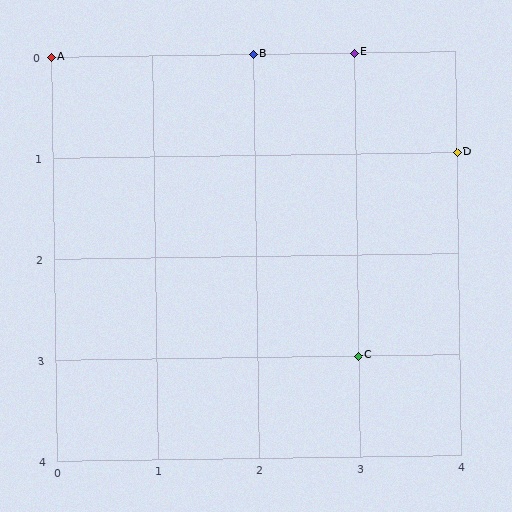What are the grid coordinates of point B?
Point B is at grid coordinates (2, 0).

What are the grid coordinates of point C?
Point C is at grid coordinates (3, 3).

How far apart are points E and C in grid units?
Points E and C are 3 rows apart.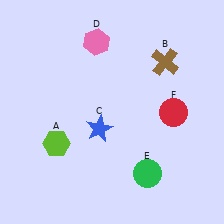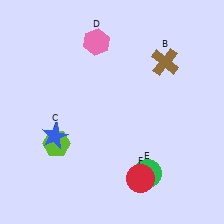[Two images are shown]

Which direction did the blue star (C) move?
The blue star (C) moved left.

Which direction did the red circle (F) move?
The red circle (F) moved down.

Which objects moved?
The objects that moved are: the blue star (C), the red circle (F).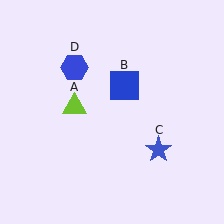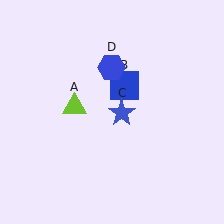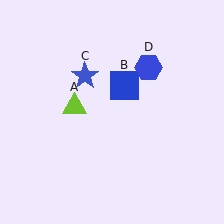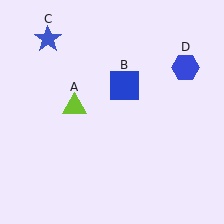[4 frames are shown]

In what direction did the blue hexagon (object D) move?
The blue hexagon (object D) moved right.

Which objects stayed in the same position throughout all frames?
Lime triangle (object A) and blue square (object B) remained stationary.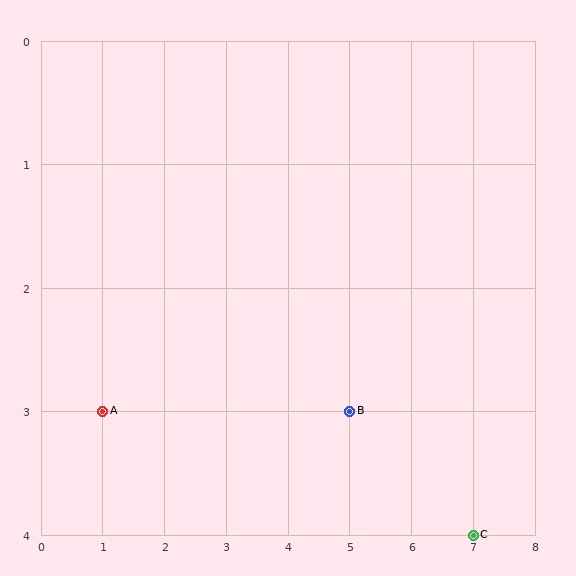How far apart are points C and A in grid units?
Points C and A are 6 columns and 1 row apart (about 6.1 grid units diagonally).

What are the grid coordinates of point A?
Point A is at grid coordinates (1, 3).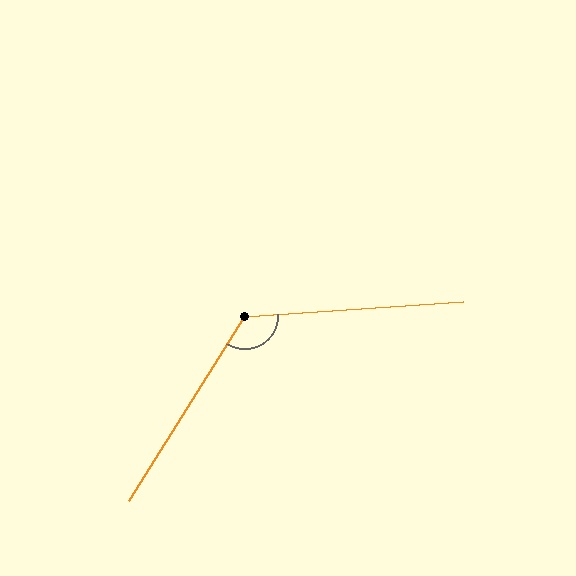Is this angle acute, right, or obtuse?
It is obtuse.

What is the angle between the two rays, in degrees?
Approximately 126 degrees.